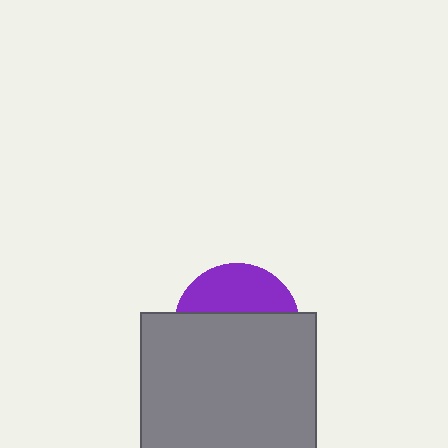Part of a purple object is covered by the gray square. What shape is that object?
It is a circle.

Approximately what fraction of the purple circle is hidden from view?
Roughly 65% of the purple circle is hidden behind the gray square.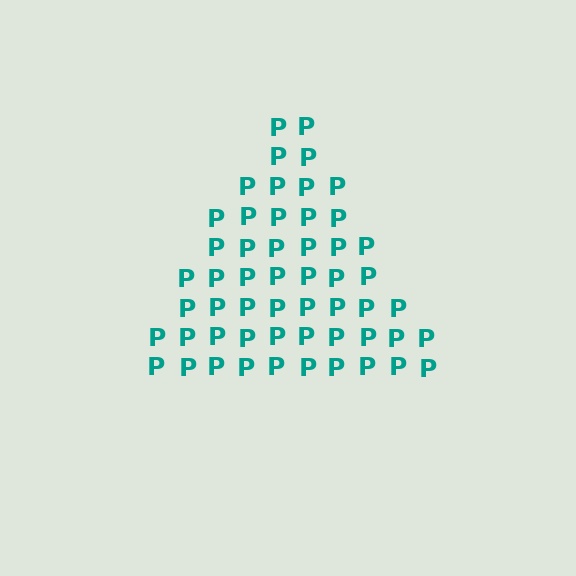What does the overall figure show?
The overall figure shows a triangle.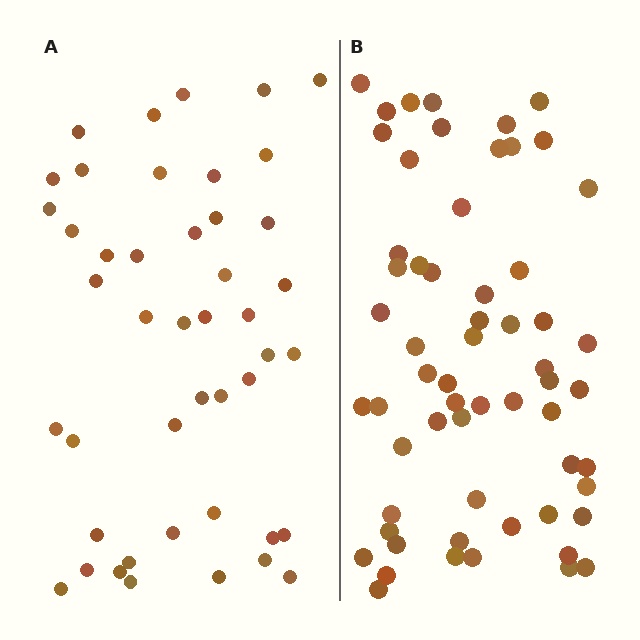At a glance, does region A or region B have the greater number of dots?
Region B (the right region) has more dots.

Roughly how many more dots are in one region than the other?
Region B has approximately 15 more dots than region A.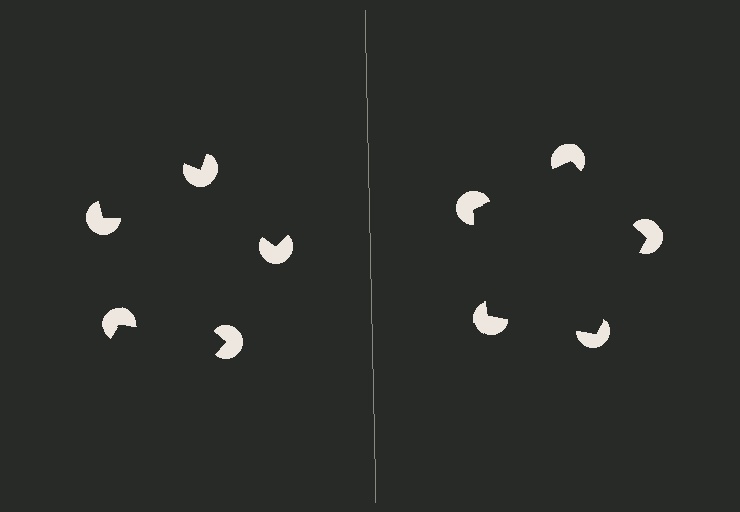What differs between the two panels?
The pac-man discs are positioned identically on both sides; only the wedge orientations differ. On the right they align to a pentagon; on the left they are misaligned.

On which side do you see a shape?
An illusory pentagon appears on the right side. On the left side the wedge cuts are rotated, so no coherent shape forms.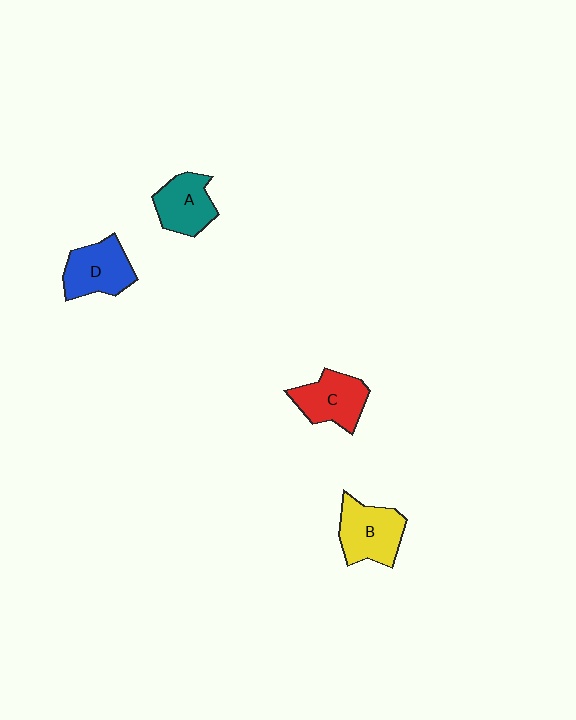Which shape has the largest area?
Shape B (yellow).